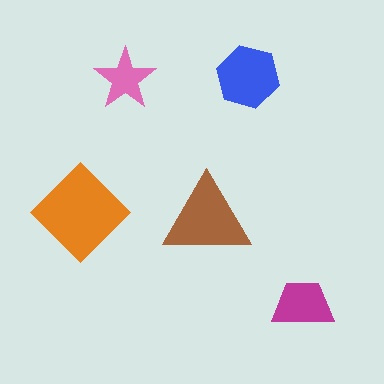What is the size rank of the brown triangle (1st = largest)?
2nd.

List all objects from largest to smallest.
The orange diamond, the brown triangle, the blue hexagon, the magenta trapezoid, the pink star.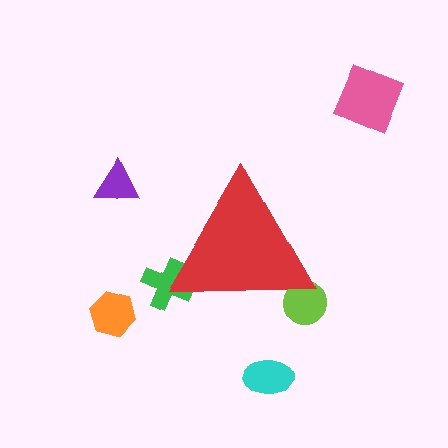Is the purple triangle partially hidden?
No, the purple triangle is fully visible.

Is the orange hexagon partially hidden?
No, the orange hexagon is fully visible.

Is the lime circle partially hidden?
Yes, the lime circle is partially hidden behind the red triangle.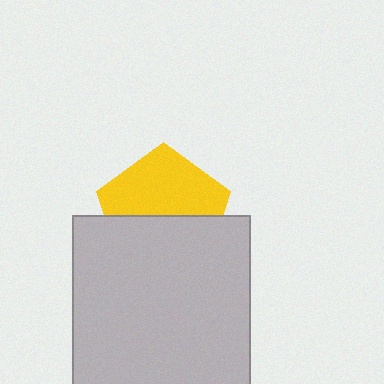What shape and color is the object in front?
The object in front is a light gray square.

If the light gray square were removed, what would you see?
You would see the complete yellow pentagon.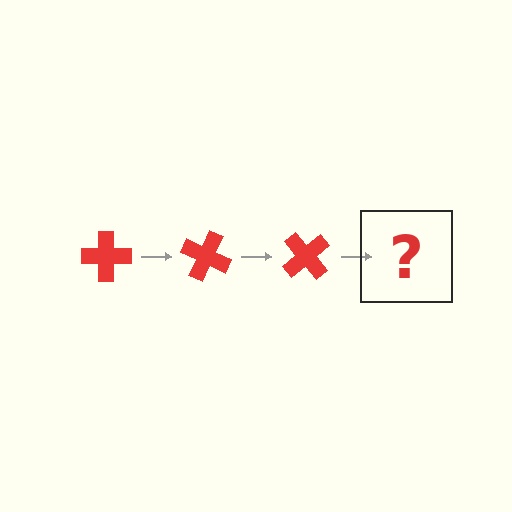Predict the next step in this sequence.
The next step is a red cross rotated 75 degrees.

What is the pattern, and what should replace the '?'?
The pattern is that the cross rotates 25 degrees each step. The '?' should be a red cross rotated 75 degrees.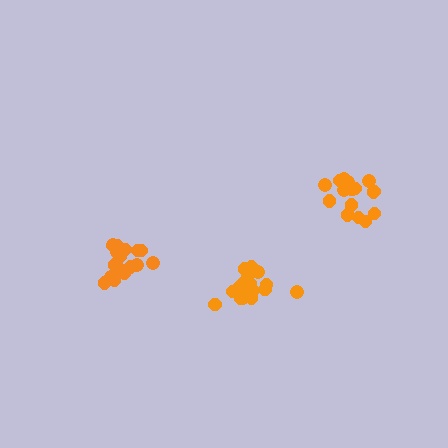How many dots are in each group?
Group 1: 18 dots, Group 2: 16 dots, Group 3: 18 dots (52 total).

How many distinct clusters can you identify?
There are 3 distinct clusters.